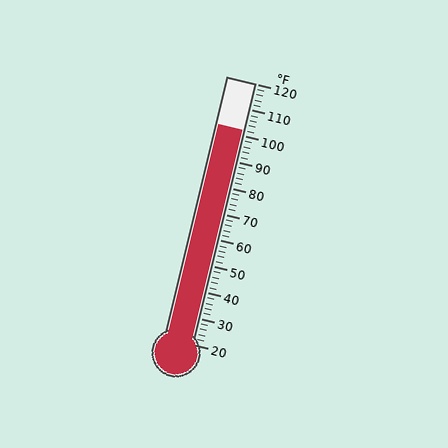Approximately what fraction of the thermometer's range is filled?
The thermometer is filled to approximately 80% of its range.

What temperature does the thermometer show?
The thermometer shows approximately 102°F.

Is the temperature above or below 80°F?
The temperature is above 80°F.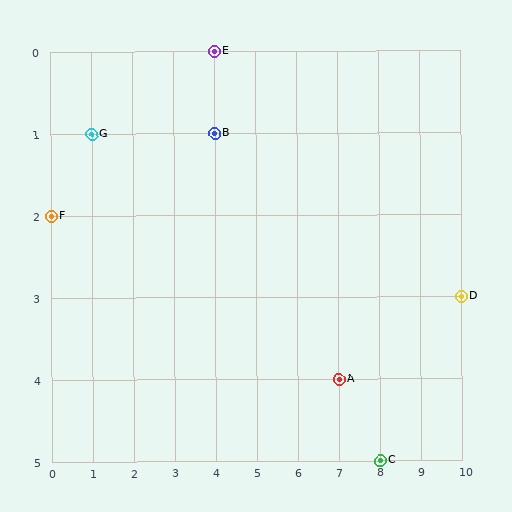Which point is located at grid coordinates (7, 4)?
Point A is at (7, 4).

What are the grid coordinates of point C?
Point C is at grid coordinates (8, 5).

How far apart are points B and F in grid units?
Points B and F are 4 columns and 1 row apart (about 4.1 grid units diagonally).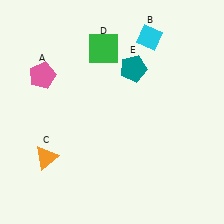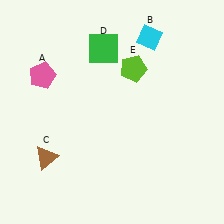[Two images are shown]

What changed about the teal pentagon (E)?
In Image 1, E is teal. In Image 2, it changed to lime.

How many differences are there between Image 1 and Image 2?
There are 2 differences between the two images.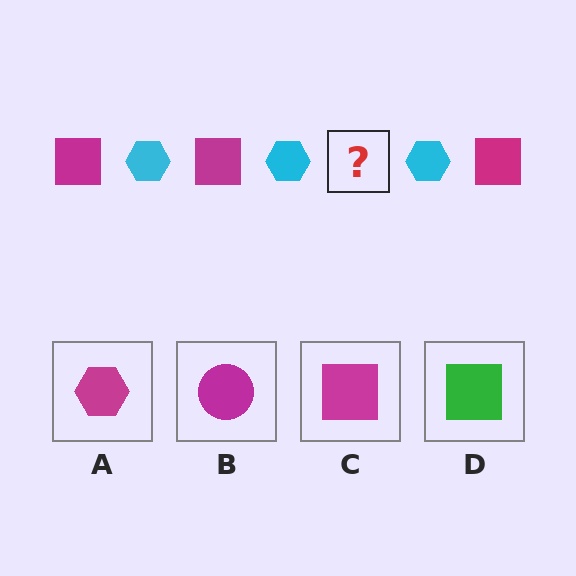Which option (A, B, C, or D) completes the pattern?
C.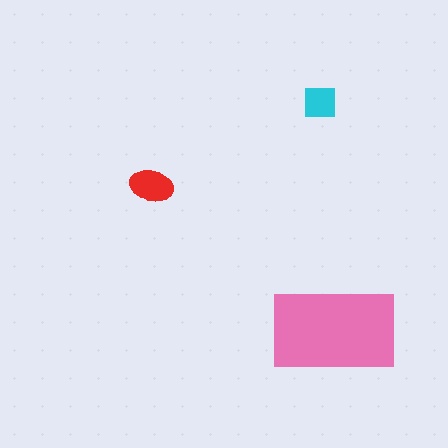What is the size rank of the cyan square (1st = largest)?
3rd.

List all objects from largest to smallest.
The pink rectangle, the red ellipse, the cyan square.